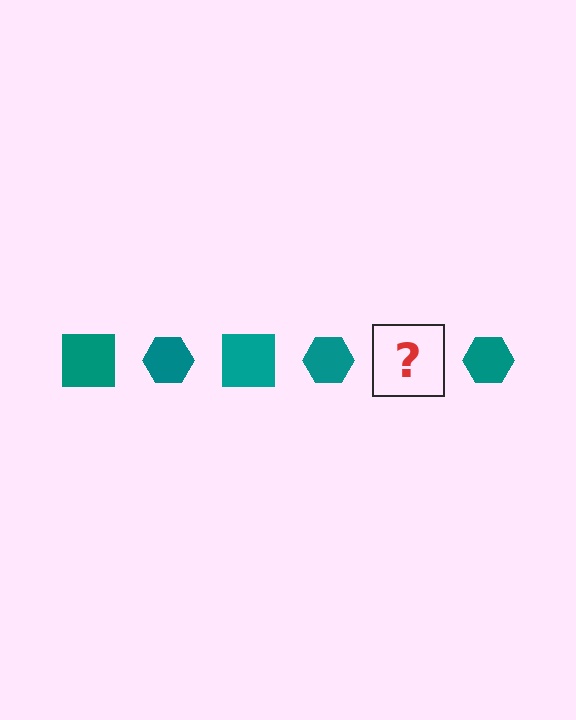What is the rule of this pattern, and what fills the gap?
The rule is that the pattern cycles through square, hexagon shapes in teal. The gap should be filled with a teal square.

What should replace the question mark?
The question mark should be replaced with a teal square.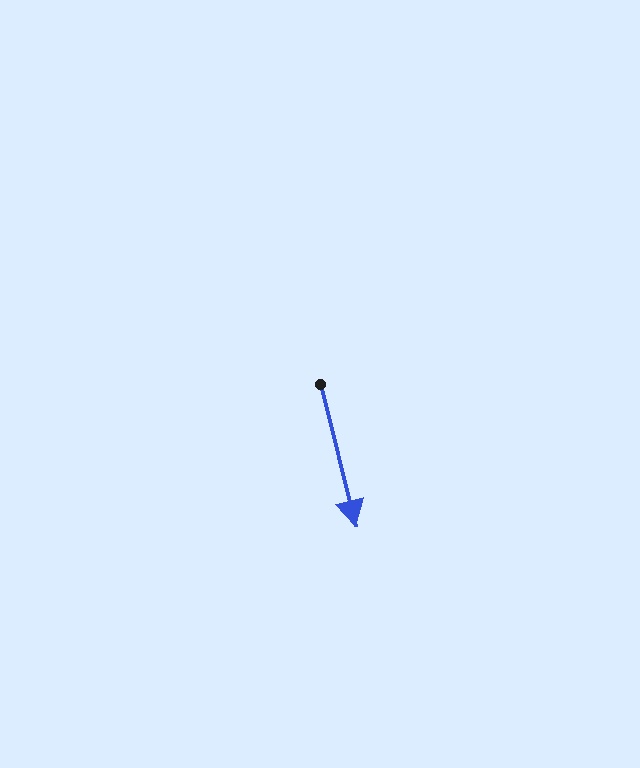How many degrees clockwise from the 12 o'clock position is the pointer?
Approximately 166 degrees.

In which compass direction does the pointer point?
South.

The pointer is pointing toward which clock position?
Roughly 6 o'clock.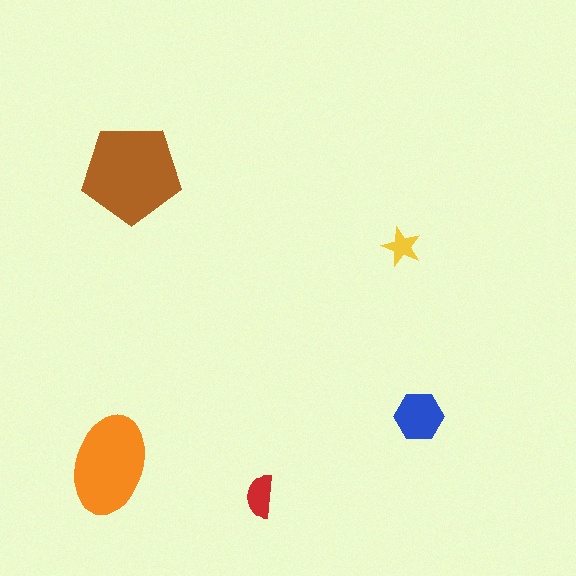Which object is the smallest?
The yellow star.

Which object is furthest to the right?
The blue hexagon is rightmost.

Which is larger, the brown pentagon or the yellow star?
The brown pentagon.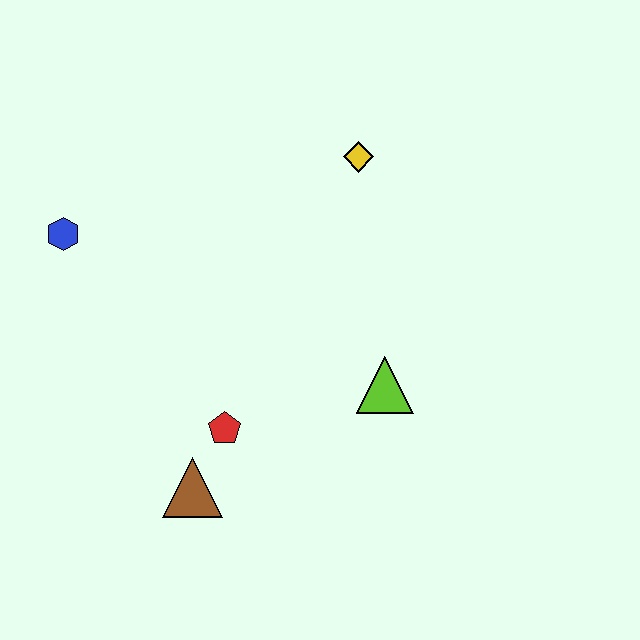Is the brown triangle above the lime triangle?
No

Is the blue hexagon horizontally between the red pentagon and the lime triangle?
No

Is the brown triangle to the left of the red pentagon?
Yes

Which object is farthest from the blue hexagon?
The lime triangle is farthest from the blue hexagon.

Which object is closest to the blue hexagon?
The red pentagon is closest to the blue hexagon.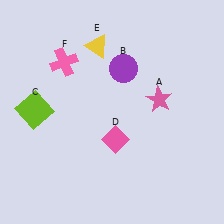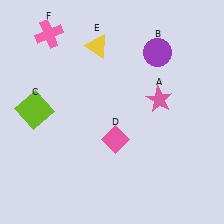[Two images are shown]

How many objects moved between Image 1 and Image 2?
2 objects moved between the two images.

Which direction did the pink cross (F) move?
The pink cross (F) moved up.